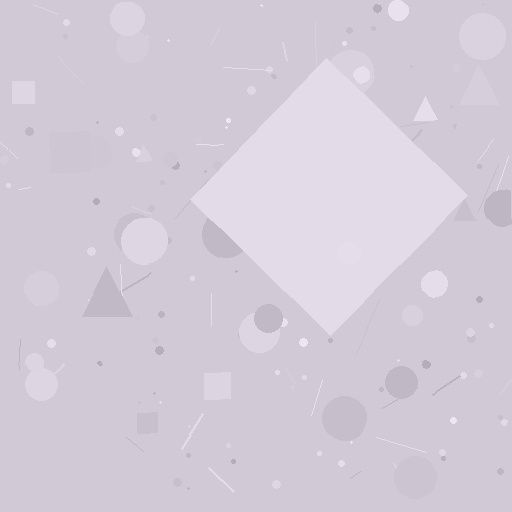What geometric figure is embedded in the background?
A diamond is embedded in the background.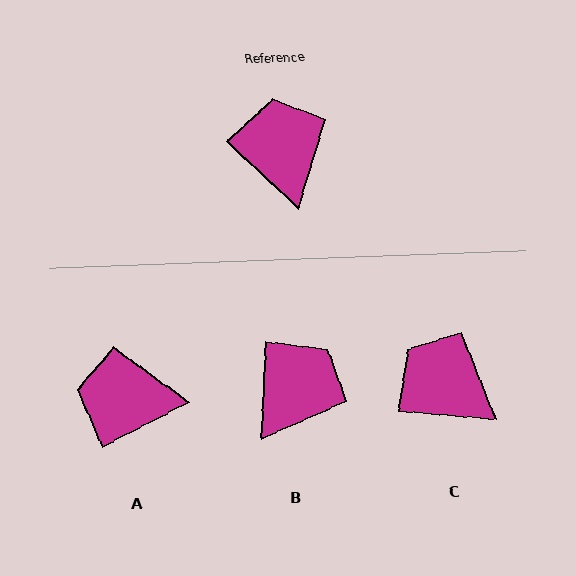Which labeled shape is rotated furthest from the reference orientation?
A, about 70 degrees away.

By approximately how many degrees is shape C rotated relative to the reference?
Approximately 38 degrees counter-clockwise.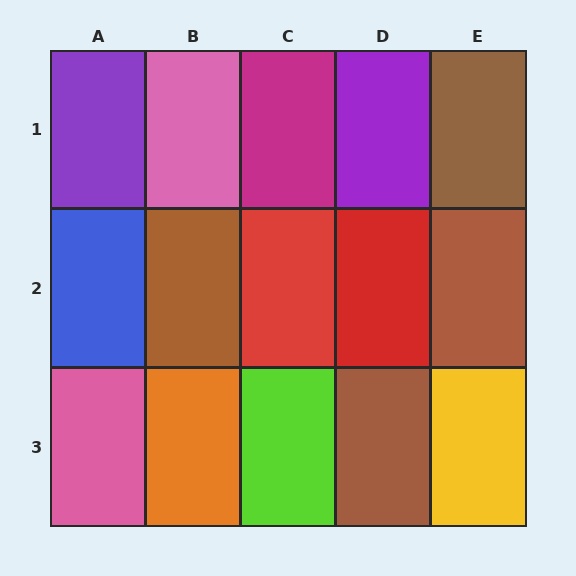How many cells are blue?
1 cell is blue.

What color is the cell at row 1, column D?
Purple.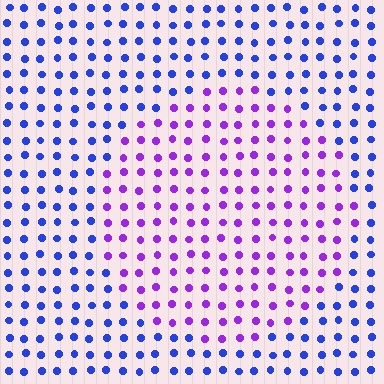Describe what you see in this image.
The image is filled with small blue elements in a uniform arrangement. A circle-shaped region is visible where the elements are tinted to a slightly different hue, forming a subtle color boundary.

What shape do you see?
I see a circle.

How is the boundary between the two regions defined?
The boundary is defined purely by a slight shift in hue (about 47 degrees). Spacing, size, and orientation are identical on both sides.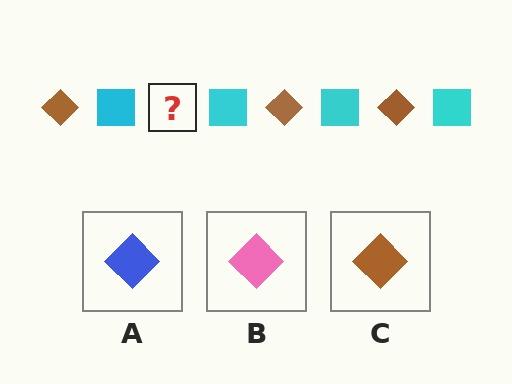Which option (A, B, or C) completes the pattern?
C.